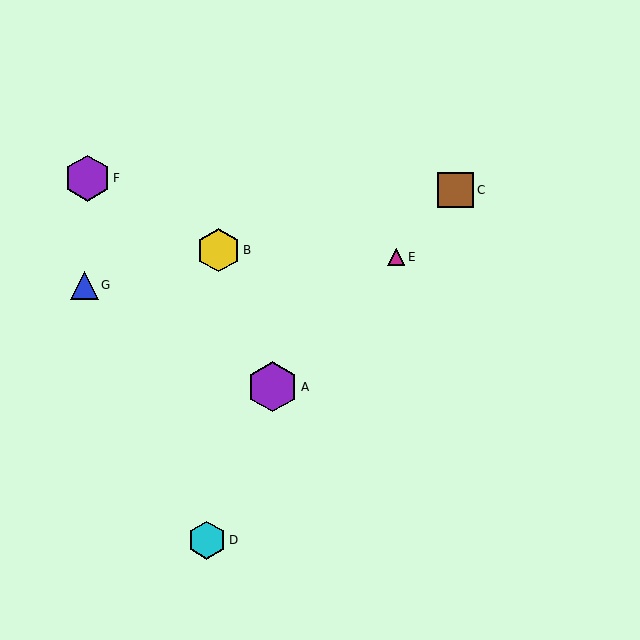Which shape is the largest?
The purple hexagon (labeled A) is the largest.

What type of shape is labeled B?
Shape B is a yellow hexagon.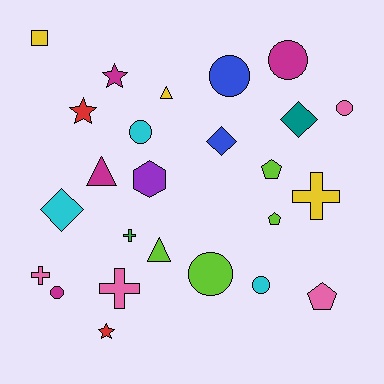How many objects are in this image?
There are 25 objects.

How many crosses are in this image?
There are 4 crosses.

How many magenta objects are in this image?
There are 4 magenta objects.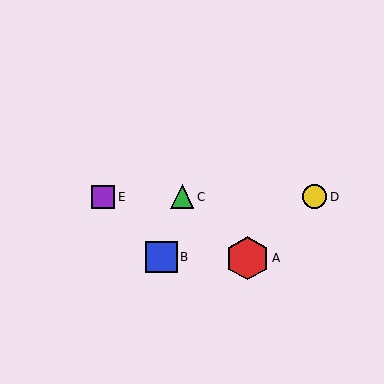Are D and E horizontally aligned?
Yes, both are at y≈197.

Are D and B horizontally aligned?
No, D is at y≈197 and B is at y≈257.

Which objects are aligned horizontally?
Objects C, D, E are aligned horizontally.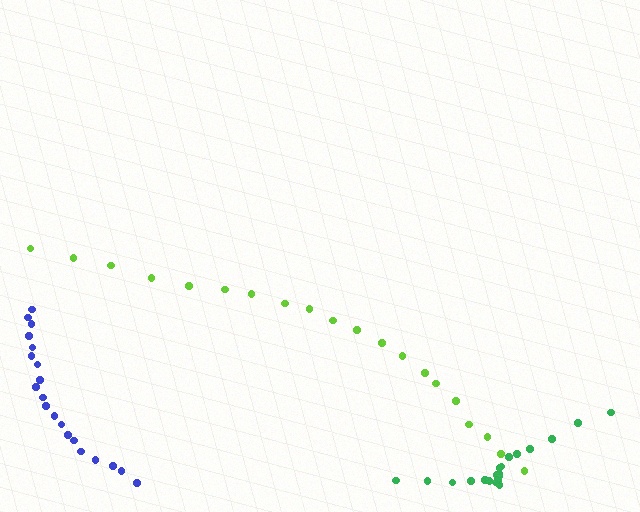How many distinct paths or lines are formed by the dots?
There are 3 distinct paths.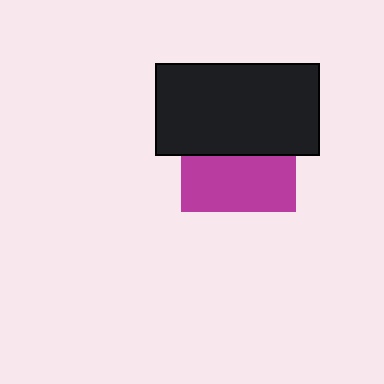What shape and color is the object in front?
The object in front is a black rectangle.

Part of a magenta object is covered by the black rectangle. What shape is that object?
It is a square.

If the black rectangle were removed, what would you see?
You would see the complete magenta square.